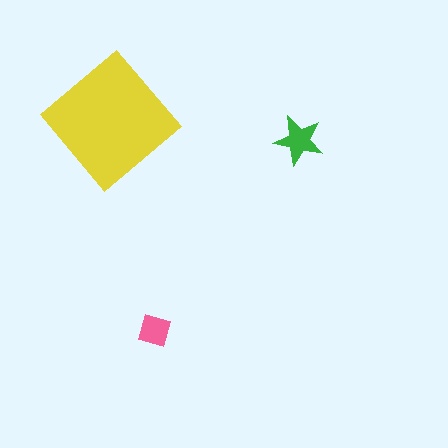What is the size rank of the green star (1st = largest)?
2nd.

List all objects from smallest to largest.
The pink diamond, the green star, the yellow diamond.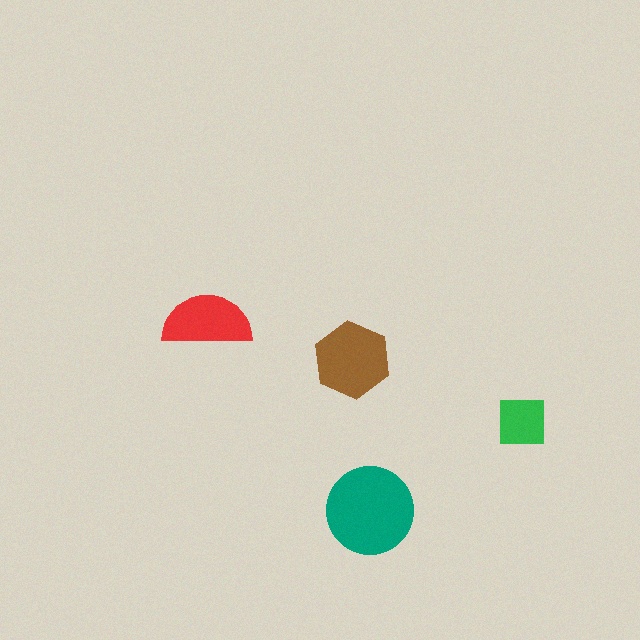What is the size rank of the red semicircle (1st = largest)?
3rd.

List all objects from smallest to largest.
The green square, the red semicircle, the brown hexagon, the teal circle.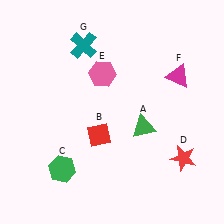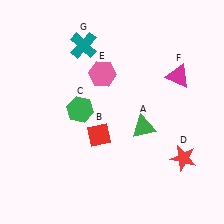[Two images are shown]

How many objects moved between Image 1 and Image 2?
1 object moved between the two images.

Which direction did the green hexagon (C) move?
The green hexagon (C) moved up.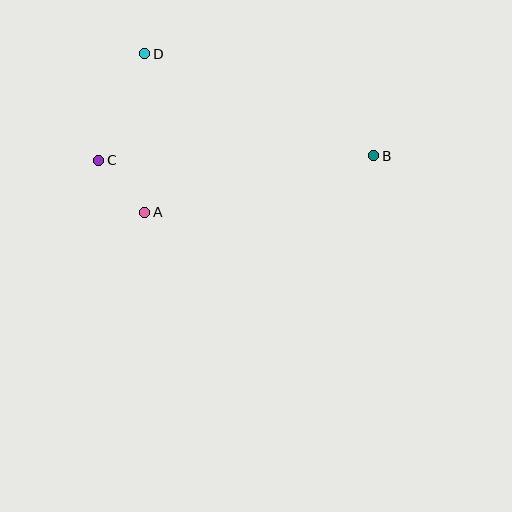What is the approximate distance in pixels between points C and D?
The distance between C and D is approximately 116 pixels.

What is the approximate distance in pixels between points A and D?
The distance between A and D is approximately 158 pixels.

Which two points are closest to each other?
Points A and C are closest to each other.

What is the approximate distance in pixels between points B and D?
The distance between B and D is approximately 251 pixels.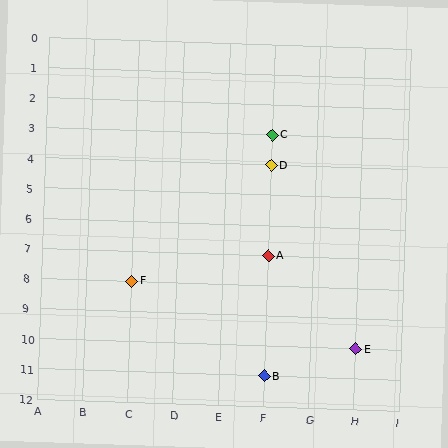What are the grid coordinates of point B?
Point B is at grid coordinates (F, 11).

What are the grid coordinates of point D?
Point D is at grid coordinates (F, 4).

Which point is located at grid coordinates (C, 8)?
Point F is at (C, 8).